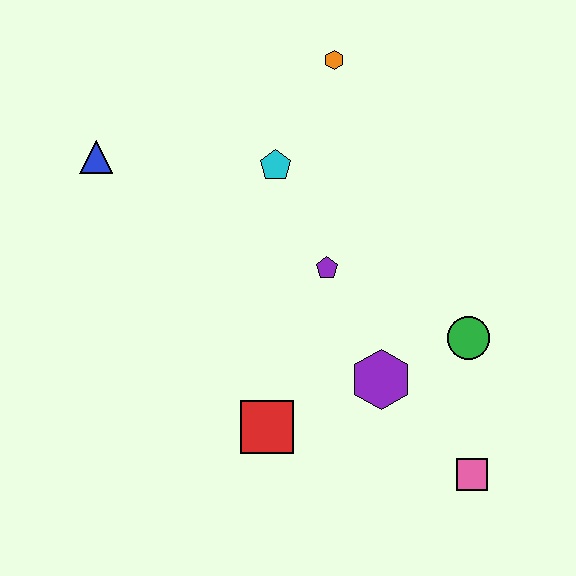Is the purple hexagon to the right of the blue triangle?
Yes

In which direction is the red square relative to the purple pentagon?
The red square is below the purple pentagon.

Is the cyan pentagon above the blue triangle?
No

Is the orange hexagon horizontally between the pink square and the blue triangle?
Yes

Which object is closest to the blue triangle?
The cyan pentagon is closest to the blue triangle.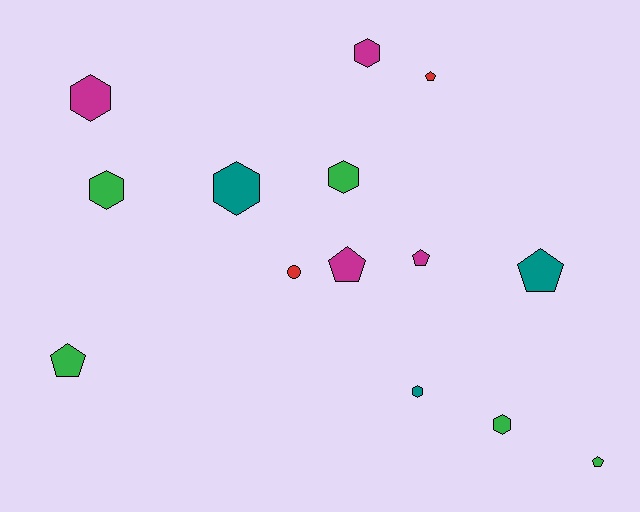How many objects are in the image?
There are 14 objects.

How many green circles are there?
There are no green circles.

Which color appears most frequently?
Green, with 5 objects.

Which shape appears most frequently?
Hexagon, with 7 objects.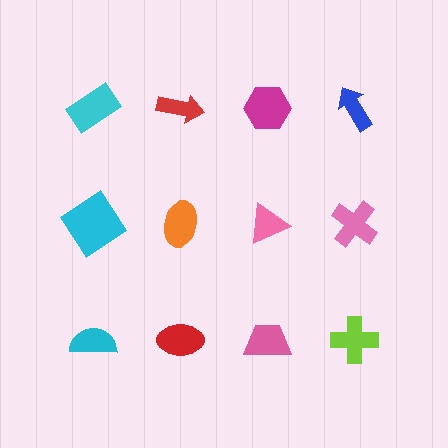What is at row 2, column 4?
A pink cross.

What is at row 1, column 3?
A magenta hexagon.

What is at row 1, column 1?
A cyan rectangle.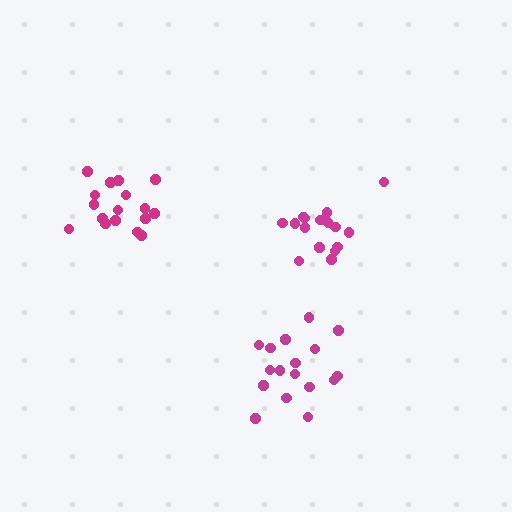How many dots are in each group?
Group 1: 17 dots, Group 2: 17 dots, Group 3: 16 dots (50 total).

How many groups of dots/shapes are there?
There are 3 groups.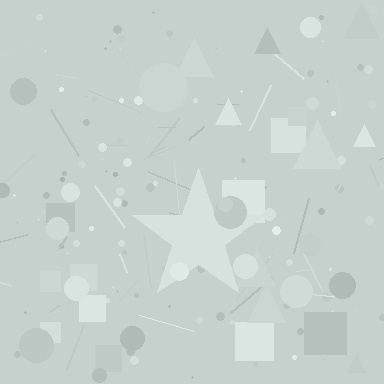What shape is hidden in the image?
A star is hidden in the image.